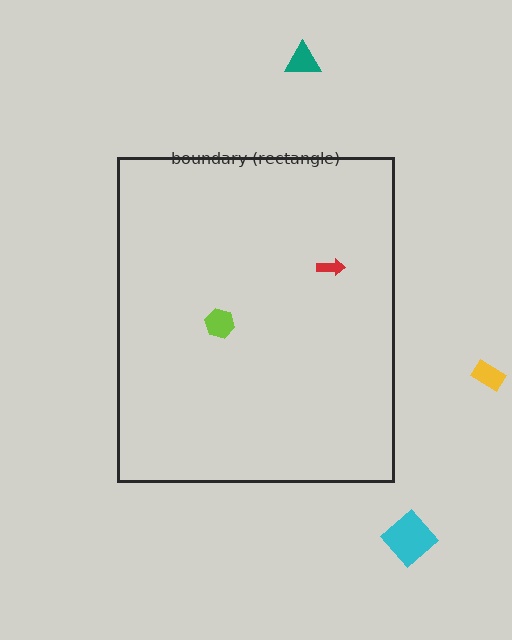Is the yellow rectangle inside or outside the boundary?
Outside.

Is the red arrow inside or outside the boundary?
Inside.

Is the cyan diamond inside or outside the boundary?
Outside.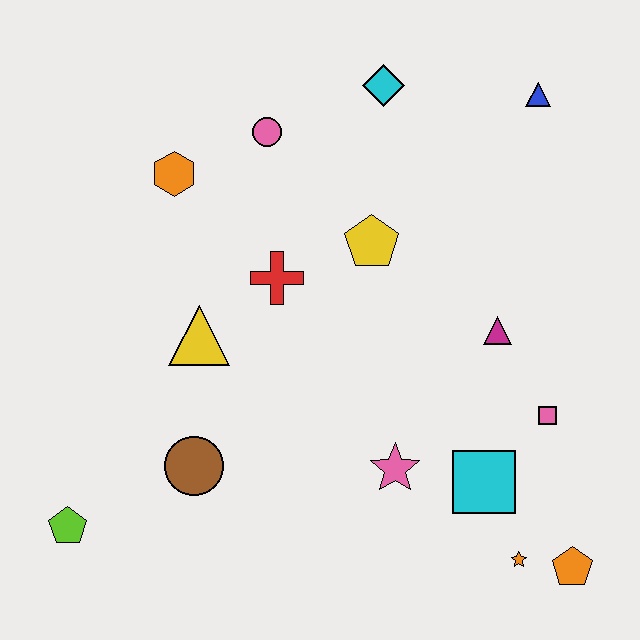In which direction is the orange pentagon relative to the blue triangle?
The orange pentagon is below the blue triangle.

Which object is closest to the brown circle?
The yellow triangle is closest to the brown circle.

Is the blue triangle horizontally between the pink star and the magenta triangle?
No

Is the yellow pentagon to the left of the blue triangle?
Yes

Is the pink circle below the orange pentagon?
No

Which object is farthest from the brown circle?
The blue triangle is farthest from the brown circle.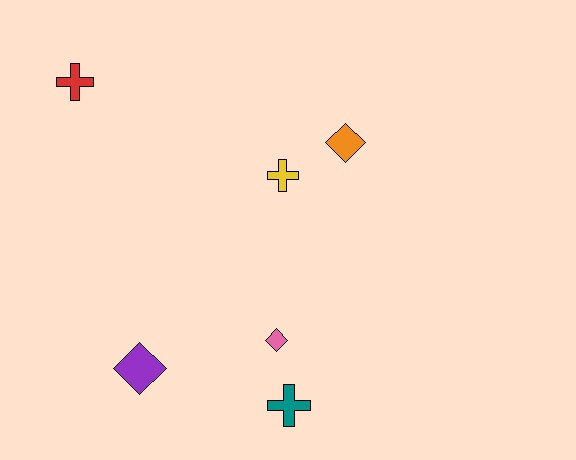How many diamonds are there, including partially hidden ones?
There are 3 diamonds.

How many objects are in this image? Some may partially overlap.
There are 6 objects.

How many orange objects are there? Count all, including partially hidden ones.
There is 1 orange object.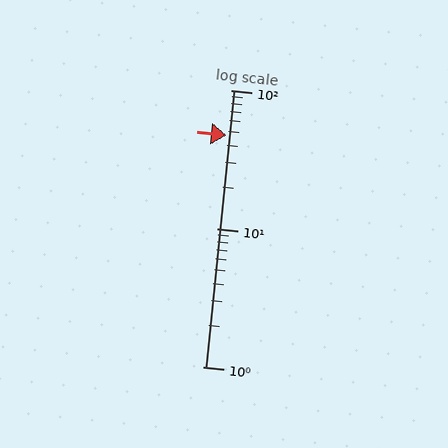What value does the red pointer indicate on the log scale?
The pointer indicates approximately 47.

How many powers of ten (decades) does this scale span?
The scale spans 2 decades, from 1 to 100.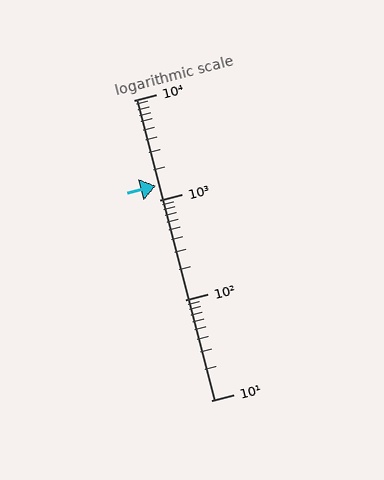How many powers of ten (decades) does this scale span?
The scale spans 3 decades, from 10 to 10000.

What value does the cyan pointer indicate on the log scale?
The pointer indicates approximately 1400.